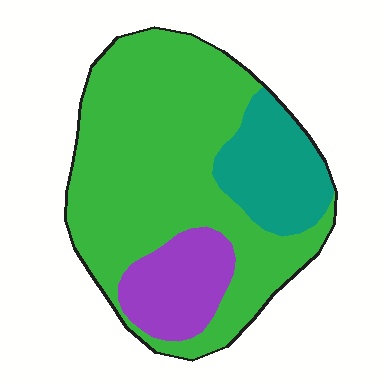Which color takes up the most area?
Green, at roughly 65%.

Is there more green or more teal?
Green.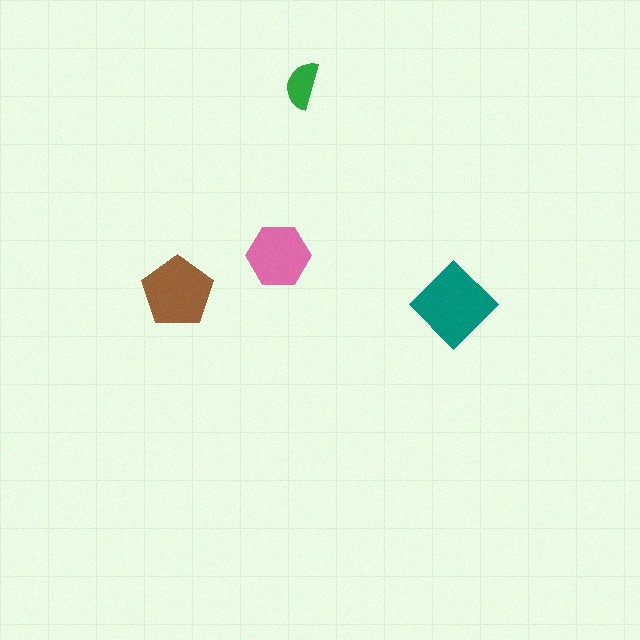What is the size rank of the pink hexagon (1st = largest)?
3rd.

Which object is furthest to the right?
The teal diamond is rightmost.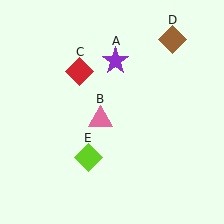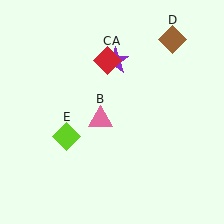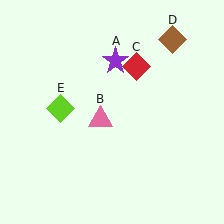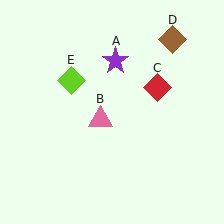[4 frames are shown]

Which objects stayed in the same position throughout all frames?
Purple star (object A) and pink triangle (object B) and brown diamond (object D) remained stationary.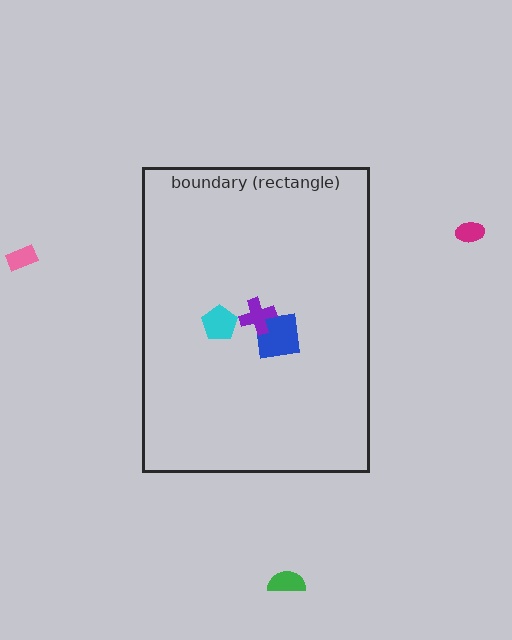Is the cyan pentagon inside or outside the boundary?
Inside.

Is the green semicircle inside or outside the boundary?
Outside.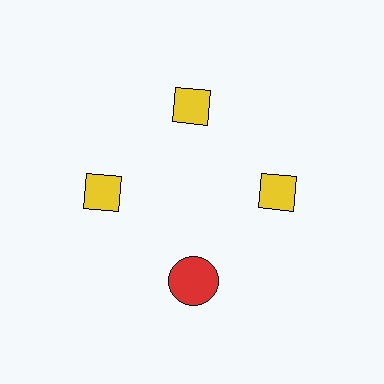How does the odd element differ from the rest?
It differs in both color (red instead of yellow) and shape (circle instead of diamond).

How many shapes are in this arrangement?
There are 4 shapes arranged in a ring pattern.